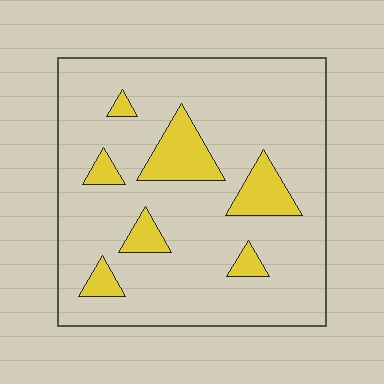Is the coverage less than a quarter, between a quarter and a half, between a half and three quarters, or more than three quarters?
Less than a quarter.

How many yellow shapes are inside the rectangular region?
7.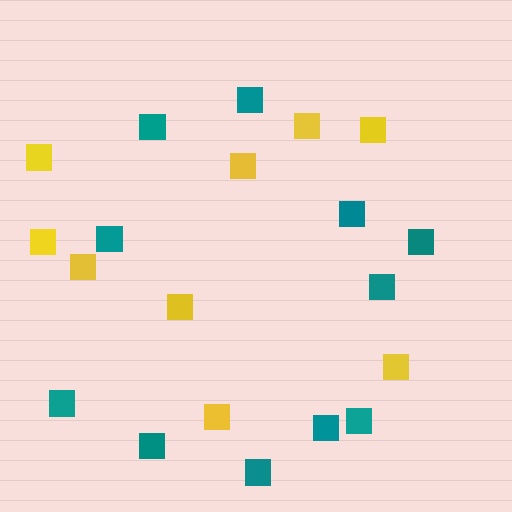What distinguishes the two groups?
There are 2 groups: one group of yellow squares (9) and one group of teal squares (11).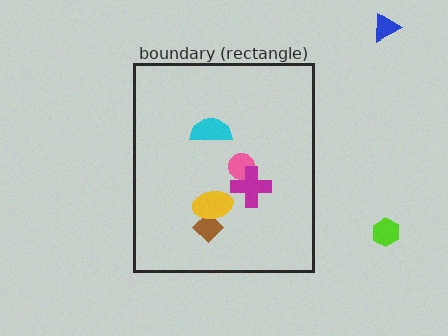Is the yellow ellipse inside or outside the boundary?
Inside.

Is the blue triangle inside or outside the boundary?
Outside.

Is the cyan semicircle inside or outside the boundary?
Inside.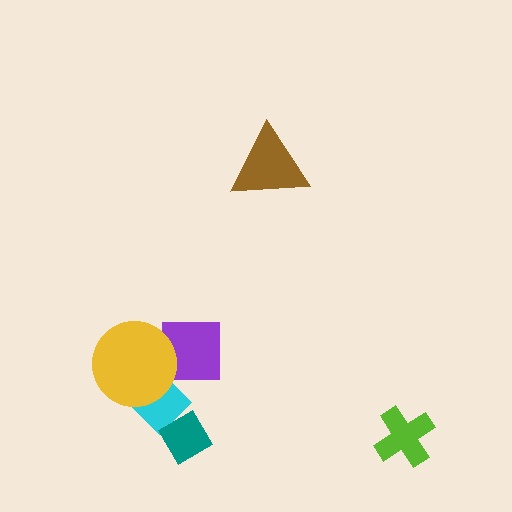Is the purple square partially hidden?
Yes, it is partially covered by another shape.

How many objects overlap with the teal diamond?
1 object overlaps with the teal diamond.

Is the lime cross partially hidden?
No, no other shape covers it.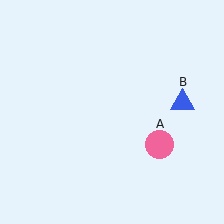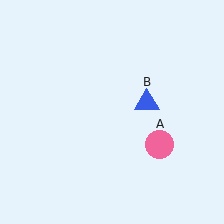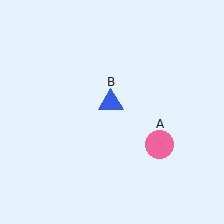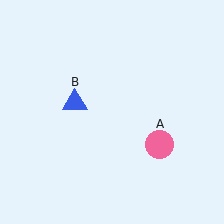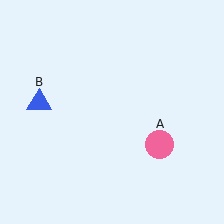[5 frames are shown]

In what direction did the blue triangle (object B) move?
The blue triangle (object B) moved left.